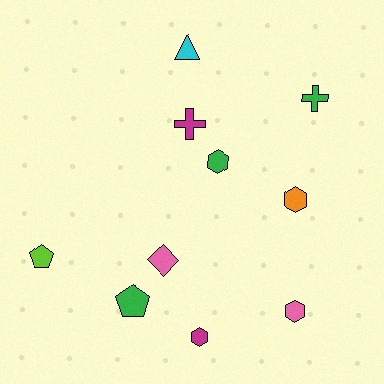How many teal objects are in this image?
There are no teal objects.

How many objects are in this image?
There are 10 objects.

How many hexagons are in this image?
There are 4 hexagons.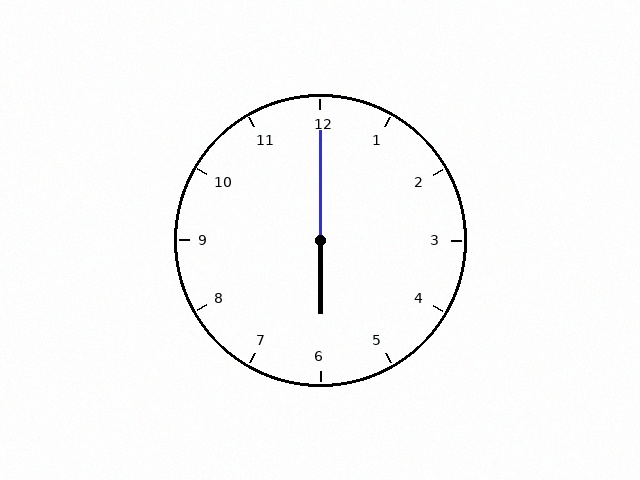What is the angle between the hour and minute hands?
Approximately 180 degrees.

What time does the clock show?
6:00.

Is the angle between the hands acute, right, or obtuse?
It is obtuse.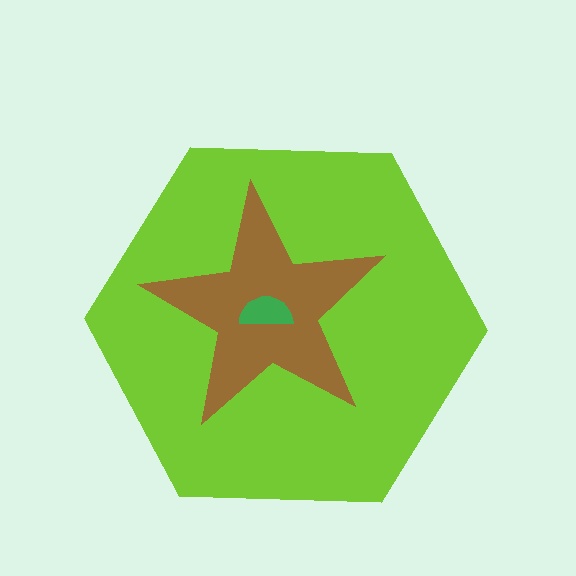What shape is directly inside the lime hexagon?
The brown star.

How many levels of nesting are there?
3.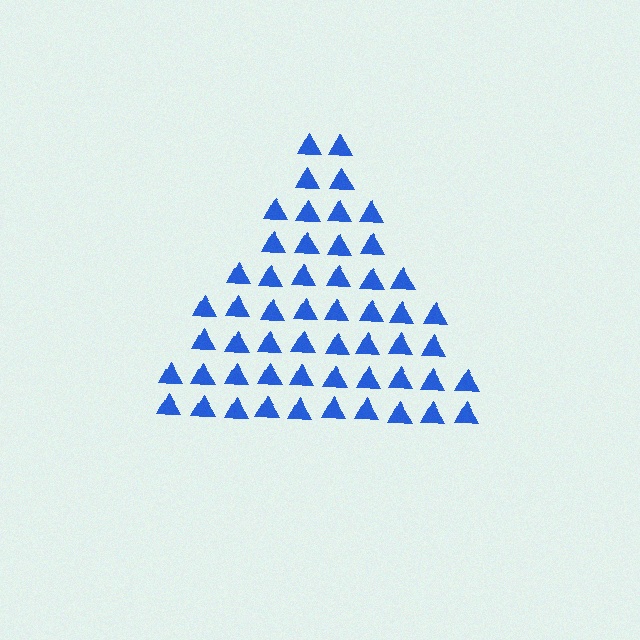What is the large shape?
The large shape is a triangle.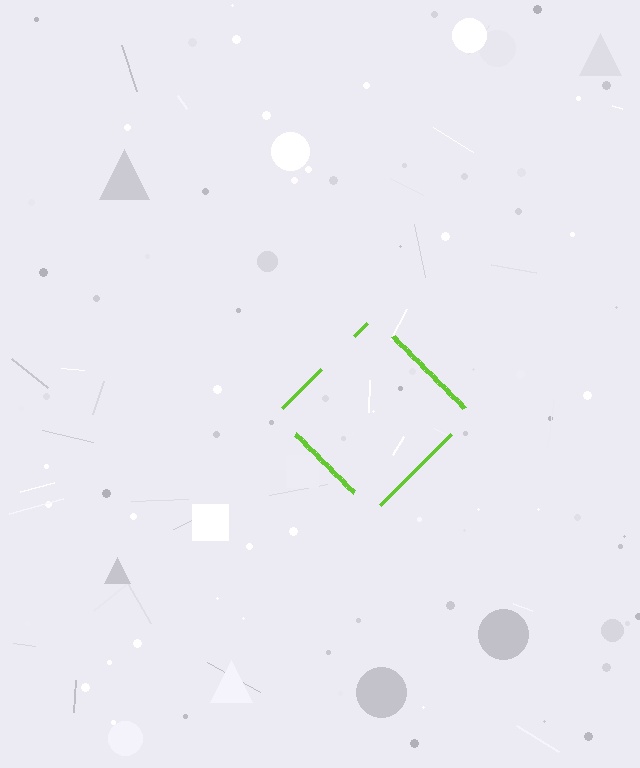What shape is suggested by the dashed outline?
The dashed outline suggests a diamond.